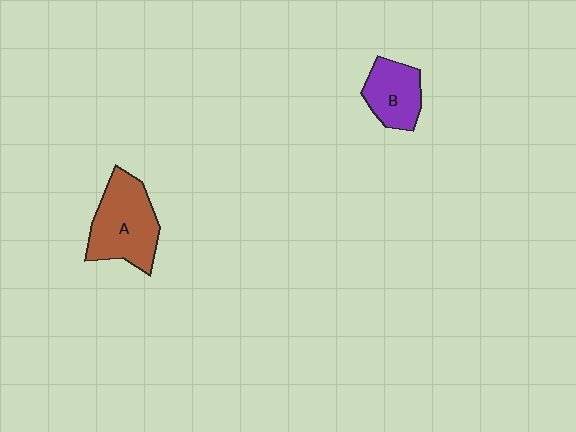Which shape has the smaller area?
Shape B (purple).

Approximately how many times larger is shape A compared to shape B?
Approximately 1.6 times.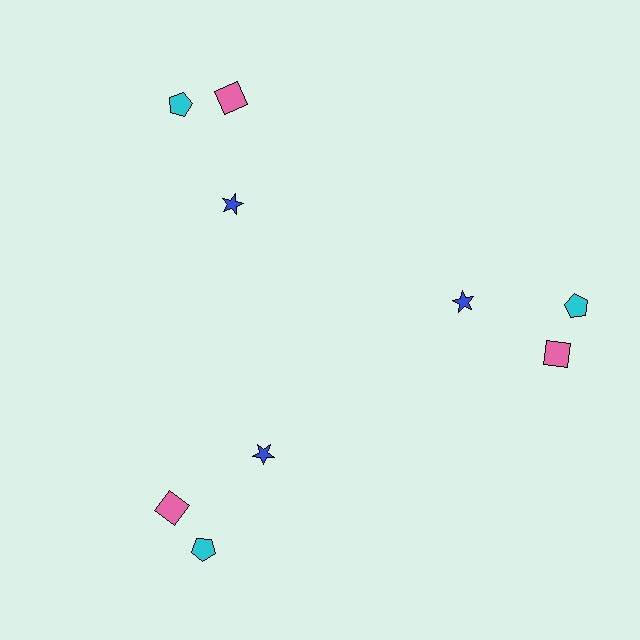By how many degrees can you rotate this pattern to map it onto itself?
The pattern maps onto itself every 120 degrees of rotation.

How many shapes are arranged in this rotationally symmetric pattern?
There are 9 shapes, arranged in 3 groups of 3.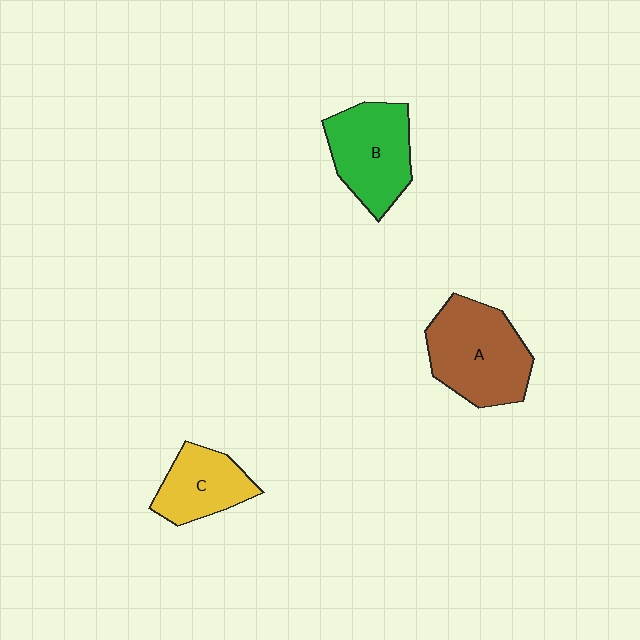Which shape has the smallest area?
Shape C (yellow).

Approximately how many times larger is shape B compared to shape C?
Approximately 1.4 times.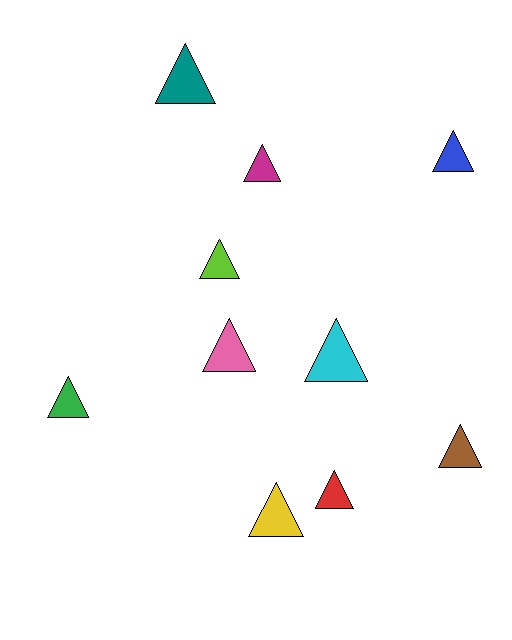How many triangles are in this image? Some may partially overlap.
There are 10 triangles.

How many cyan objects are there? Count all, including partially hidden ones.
There is 1 cyan object.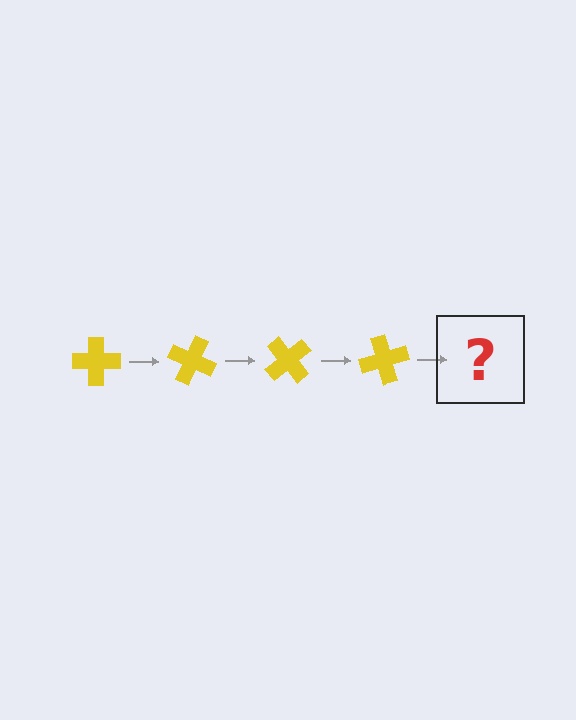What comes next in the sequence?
The next element should be a yellow cross rotated 100 degrees.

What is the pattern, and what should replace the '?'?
The pattern is that the cross rotates 25 degrees each step. The '?' should be a yellow cross rotated 100 degrees.